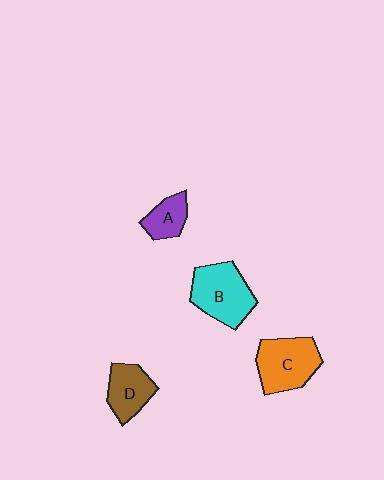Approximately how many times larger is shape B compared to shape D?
Approximately 1.5 times.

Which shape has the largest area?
Shape B (cyan).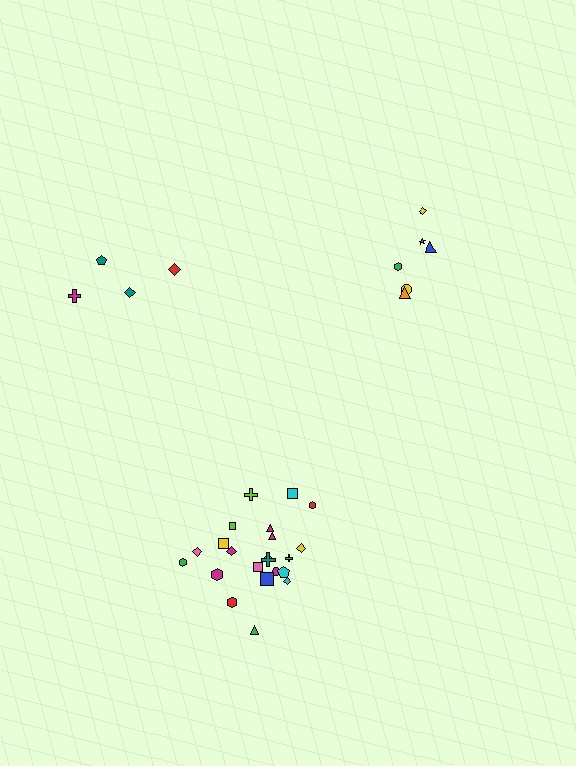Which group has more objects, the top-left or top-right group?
The top-right group.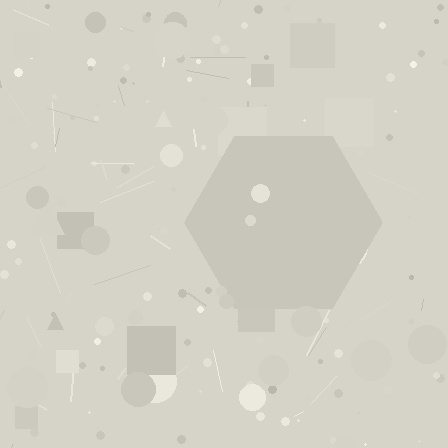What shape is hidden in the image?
A hexagon is hidden in the image.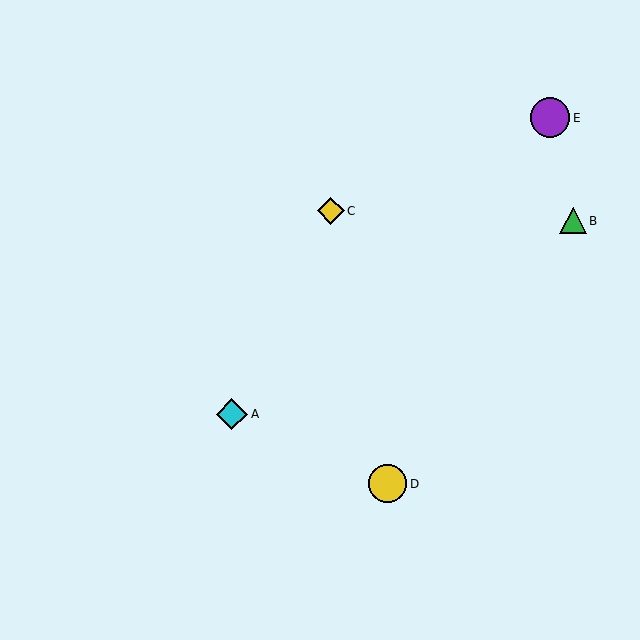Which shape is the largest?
The purple circle (labeled E) is the largest.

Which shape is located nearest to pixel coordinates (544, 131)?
The purple circle (labeled E) at (550, 118) is nearest to that location.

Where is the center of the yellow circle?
The center of the yellow circle is at (388, 484).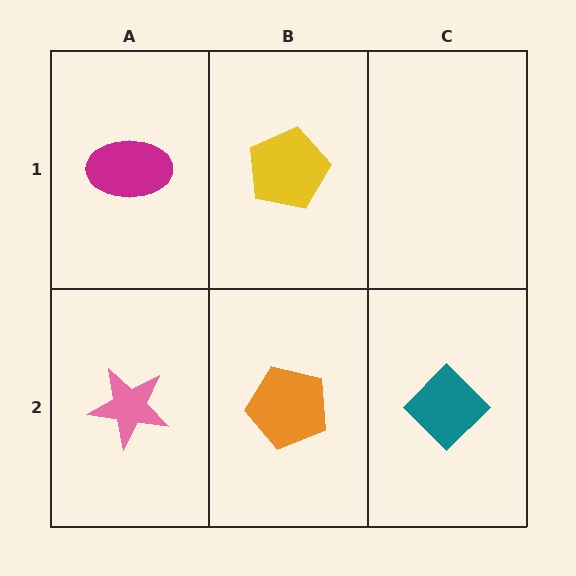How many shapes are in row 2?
3 shapes.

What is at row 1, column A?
A magenta ellipse.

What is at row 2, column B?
An orange pentagon.